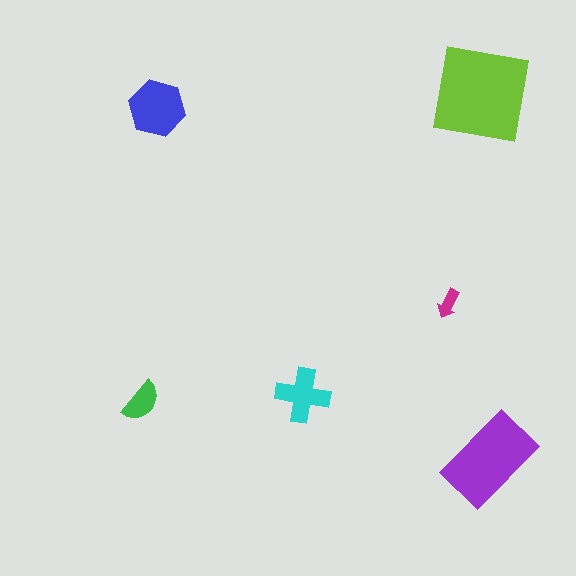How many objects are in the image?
There are 6 objects in the image.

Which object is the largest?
The lime square.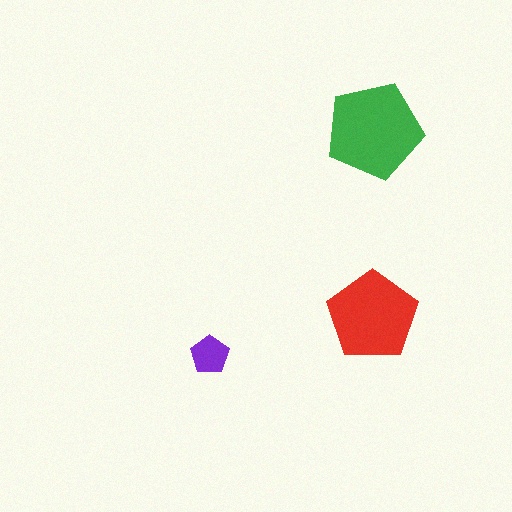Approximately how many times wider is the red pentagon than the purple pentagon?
About 2.5 times wider.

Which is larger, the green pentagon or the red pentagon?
The green one.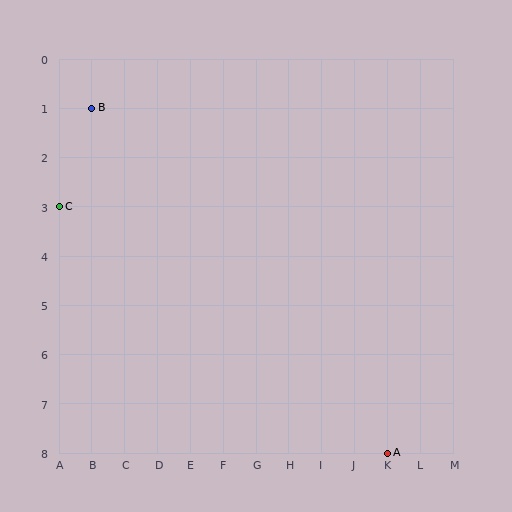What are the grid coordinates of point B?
Point B is at grid coordinates (B, 1).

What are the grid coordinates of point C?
Point C is at grid coordinates (A, 3).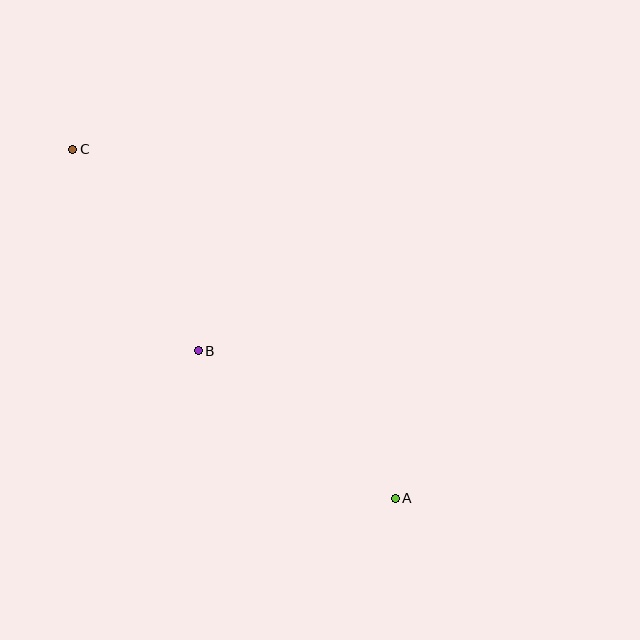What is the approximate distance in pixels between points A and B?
The distance between A and B is approximately 246 pixels.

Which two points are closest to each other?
Points B and C are closest to each other.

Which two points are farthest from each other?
Points A and C are farthest from each other.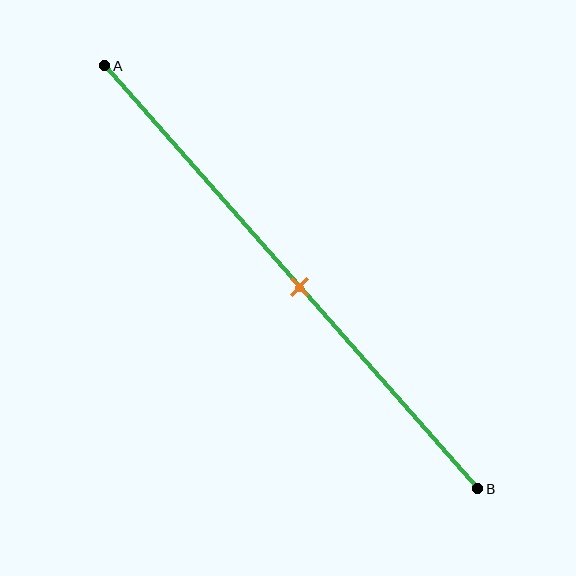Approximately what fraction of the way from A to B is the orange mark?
The orange mark is approximately 50% of the way from A to B.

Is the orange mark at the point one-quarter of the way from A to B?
No, the mark is at about 50% from A, not at the 25% one-quarter point.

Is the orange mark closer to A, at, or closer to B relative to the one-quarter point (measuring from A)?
The orange mark is closer to point B than the one-quarter point of segment AB.